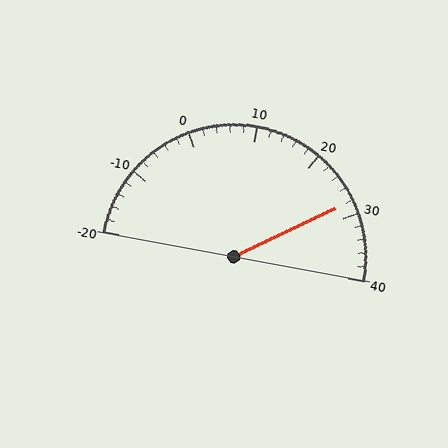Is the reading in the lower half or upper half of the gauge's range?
The reading is in the upper half of the range (-20 to 40).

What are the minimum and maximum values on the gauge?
The gauge ranges from -20 to 40.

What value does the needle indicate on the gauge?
The needle indicates approximately 28.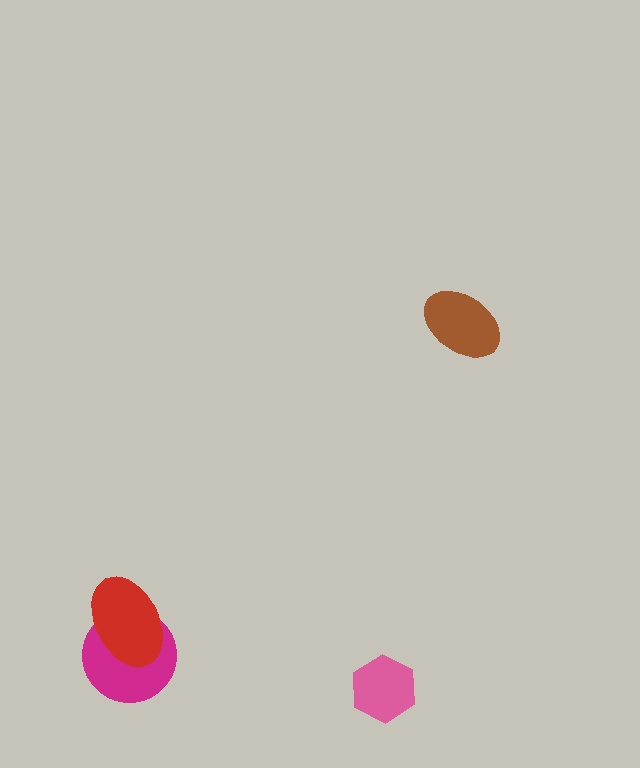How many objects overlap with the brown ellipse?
0 objects overlap with the brown ellipse.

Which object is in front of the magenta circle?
The red ellipse is in front of the magenta circle.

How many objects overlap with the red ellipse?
1 object overlaps with the red ellipse.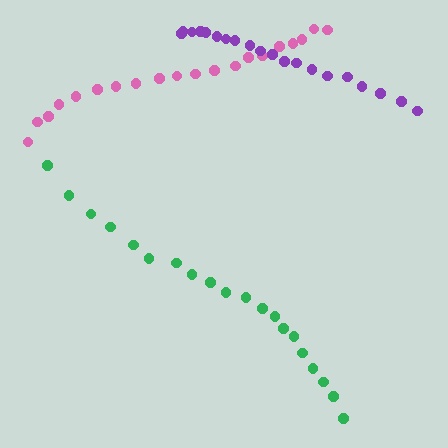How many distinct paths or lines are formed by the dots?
There are 3 distinct paths.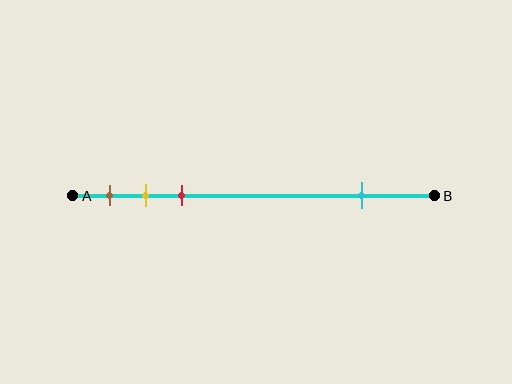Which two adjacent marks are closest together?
The yellow and red marks are the closest adjacent pair.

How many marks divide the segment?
There are 4 marks dividing the segment.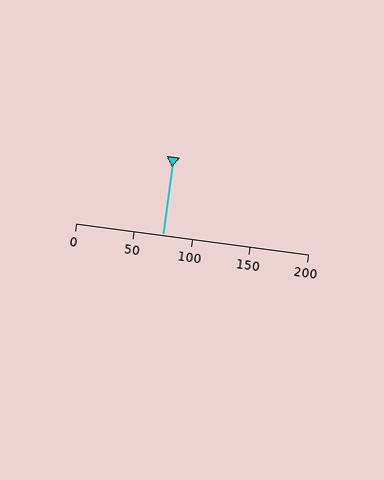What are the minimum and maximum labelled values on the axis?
The axis runs from 0 to 200.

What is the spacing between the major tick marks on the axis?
The major ticks are spaced 50 apart.